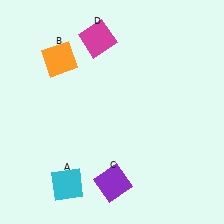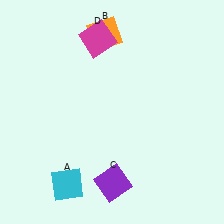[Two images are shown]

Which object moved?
The orange square (B) moved right.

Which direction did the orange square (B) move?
The orange square (B) moved right.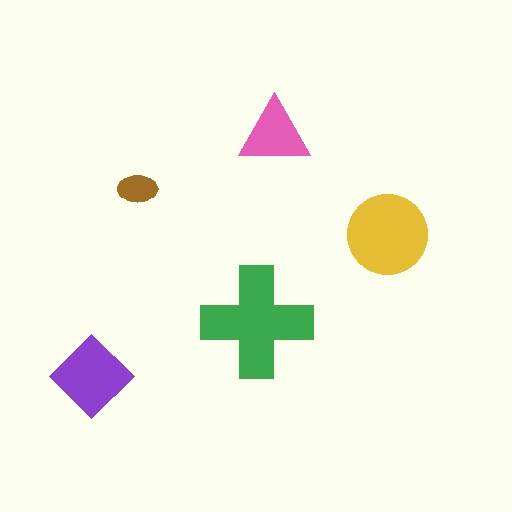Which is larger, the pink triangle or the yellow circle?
The yellow circle.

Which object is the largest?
The green cross.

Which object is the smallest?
The brown ellipse.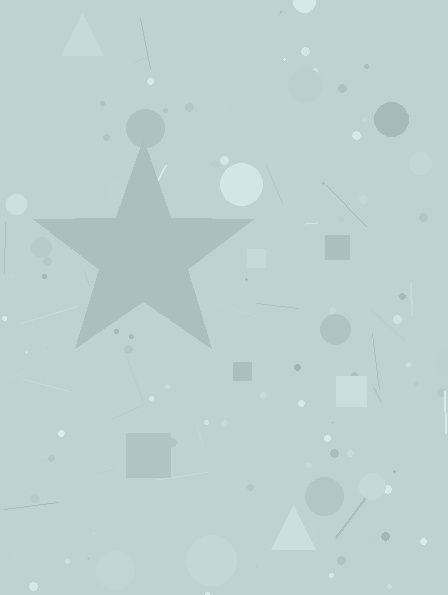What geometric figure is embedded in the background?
A star is embedded in the background.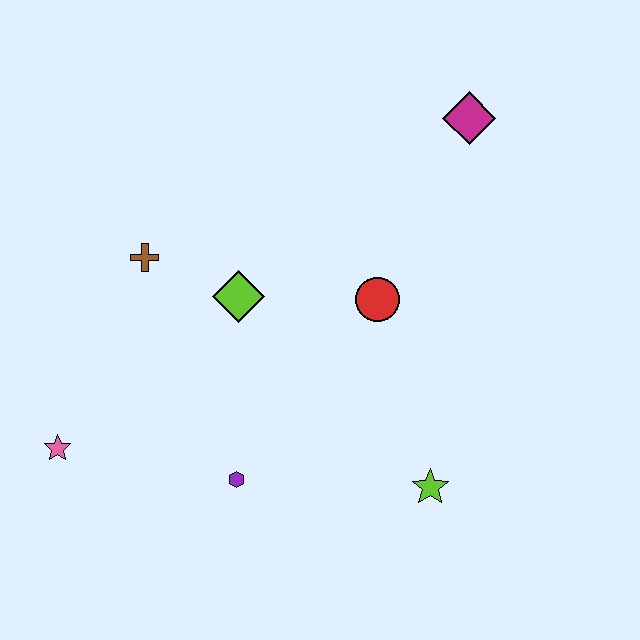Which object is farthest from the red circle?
The pink star is farthest from the red circle.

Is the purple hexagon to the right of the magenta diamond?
No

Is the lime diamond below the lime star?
No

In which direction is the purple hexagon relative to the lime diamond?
The purple hexagon is below the lime diamond.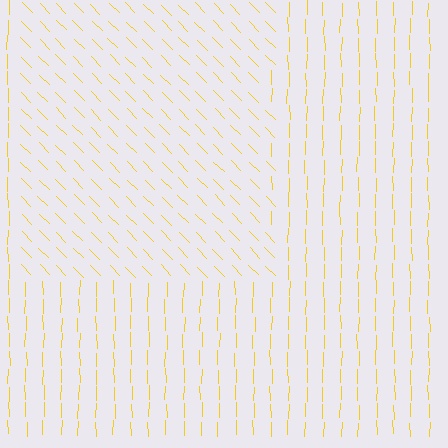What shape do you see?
I see a rectangle.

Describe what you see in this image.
The image is filled with small yellow line segments. A rectangle region in the image has lines oriented differently from the surrounding lines, creating a visible texture boundary.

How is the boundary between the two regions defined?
The boundary is defined purely by a change in line orientation (approximately 45 degrees difference). All lines are the same color and thickness.